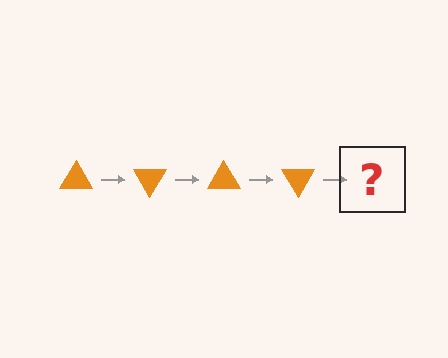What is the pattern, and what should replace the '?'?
The pattern is that the triangle rotates 60 degrees each step. The '?' should be an orange triangle rotated 240 degrees.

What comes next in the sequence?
The next element should be an orange triangle rotated 240 degrees.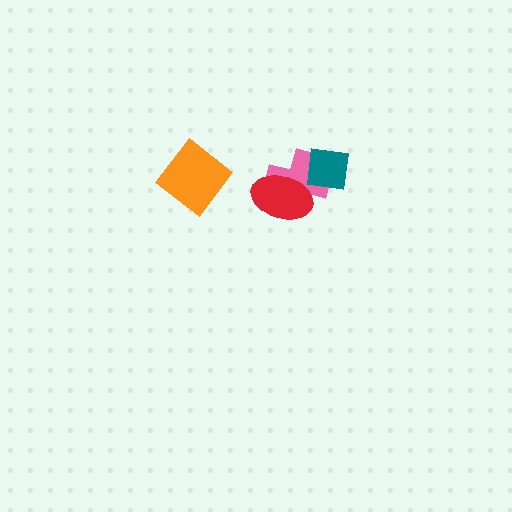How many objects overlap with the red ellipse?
1 object overlaps with the red ellipse.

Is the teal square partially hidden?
No, no other shape covers it.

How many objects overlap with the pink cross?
2 objects overlap with the pink cross.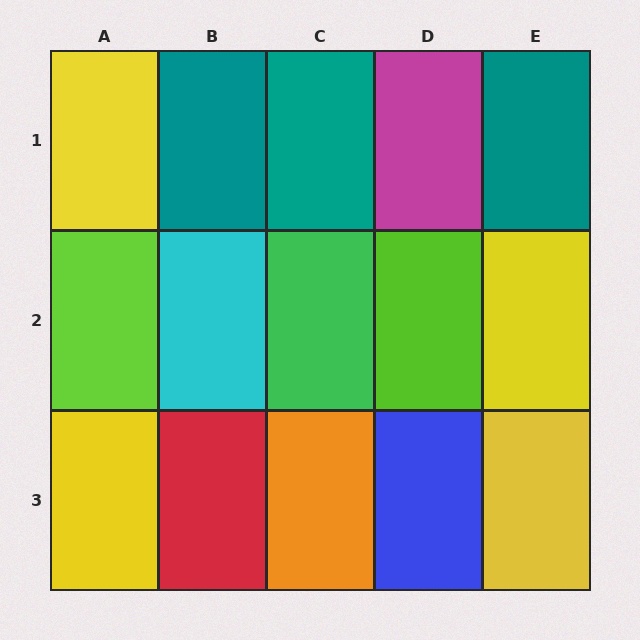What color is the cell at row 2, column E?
Yellow.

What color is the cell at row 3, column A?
Yellow.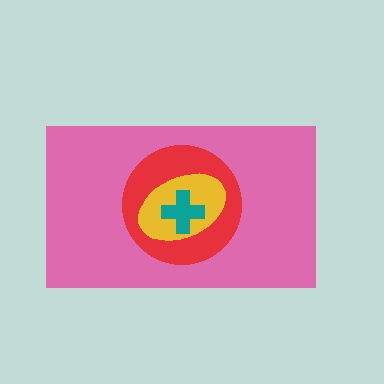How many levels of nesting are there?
4.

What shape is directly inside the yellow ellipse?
The teal cross.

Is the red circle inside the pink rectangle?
Yes.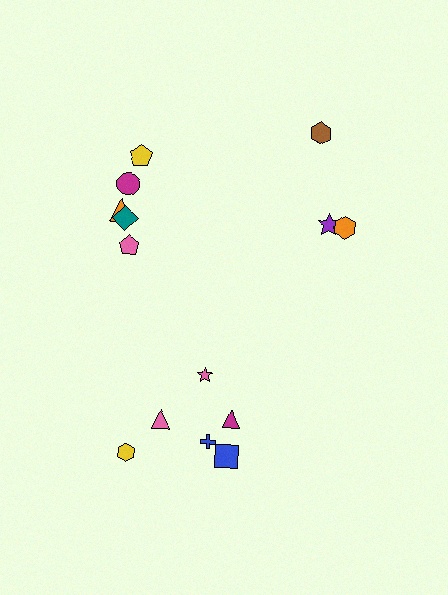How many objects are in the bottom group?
There are 6 objects.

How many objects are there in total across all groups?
There are 14 objects.